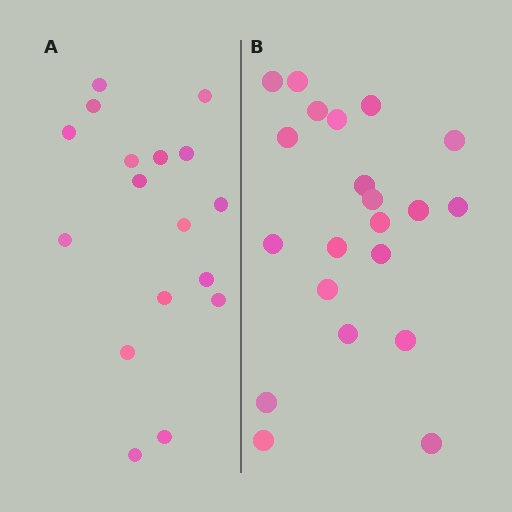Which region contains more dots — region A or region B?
Region B (the right region) has more dots.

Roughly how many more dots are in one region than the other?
Region B has about 4 more dots than region A.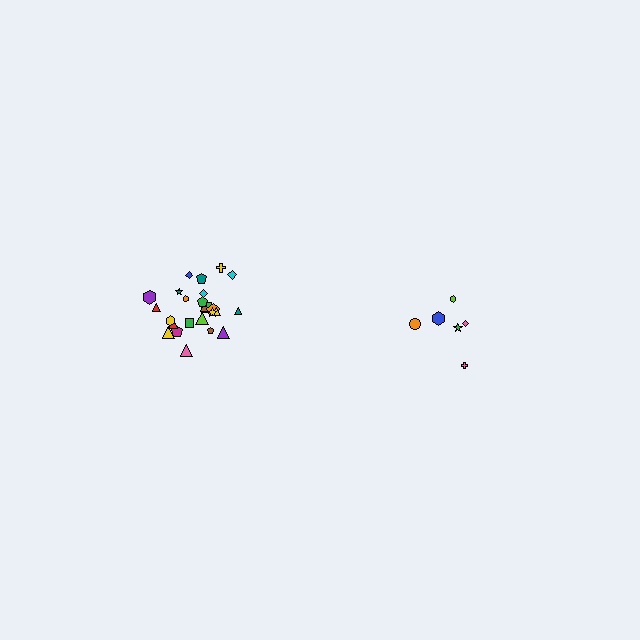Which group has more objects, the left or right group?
The left group.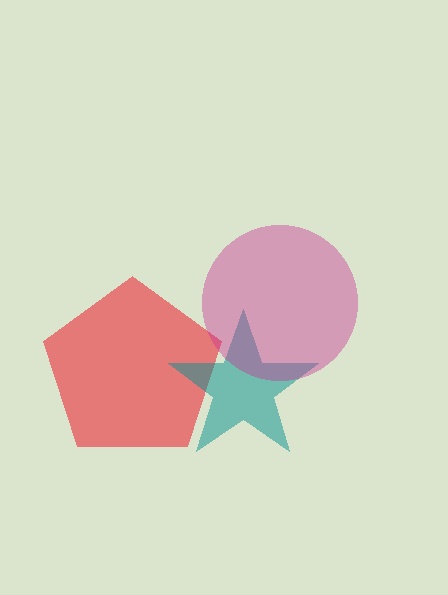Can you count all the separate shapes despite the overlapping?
Yes, there are 3 separate shapes.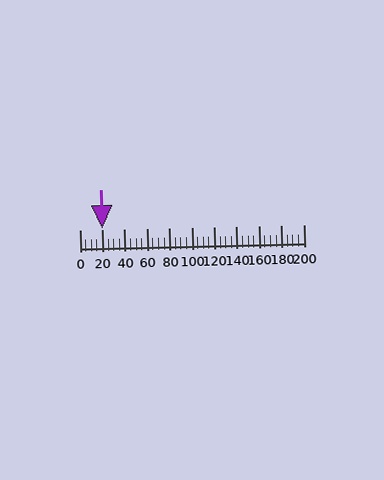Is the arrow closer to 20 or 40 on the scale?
The arrow is closer to 20.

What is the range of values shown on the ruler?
The ruler shows values from 0 to 200.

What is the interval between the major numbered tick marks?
The major tick marks are spaced 20 units apart.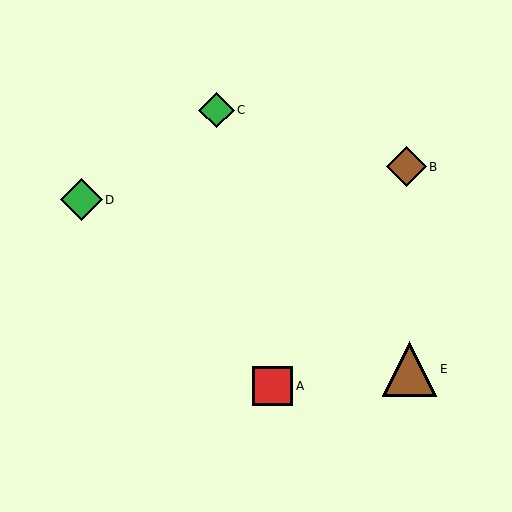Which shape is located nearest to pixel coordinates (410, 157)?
The brown diamond (labeled B) at (406, 167) is nearest to that location.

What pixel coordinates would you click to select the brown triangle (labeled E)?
Click at (409, 369) to select the brown triangle E.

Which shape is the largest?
The brown triangle (labeled E) is the largest.